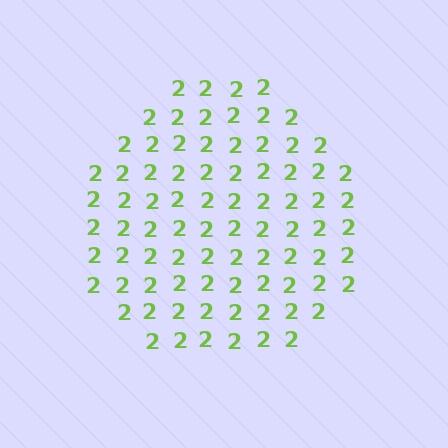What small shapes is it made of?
It is made of small digit 2's.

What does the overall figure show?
The overall figure shows a circle.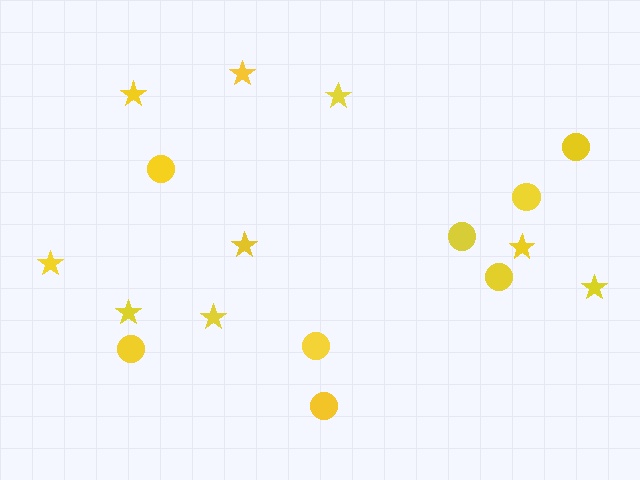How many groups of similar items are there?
There are 2 groups: one group of stars (9) and one group of circles (8).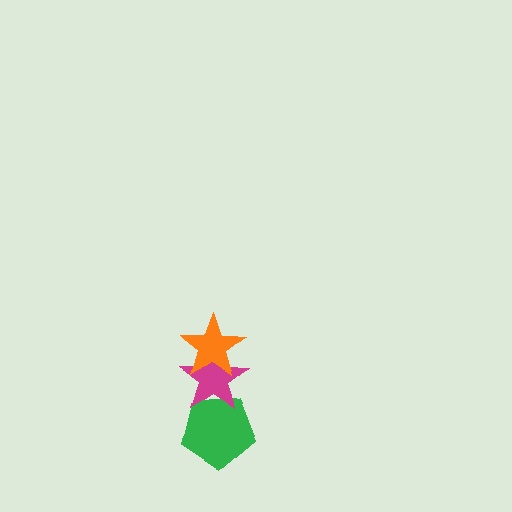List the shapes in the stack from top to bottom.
From top to bottom: the orange star, the magenta star, the green pentagon.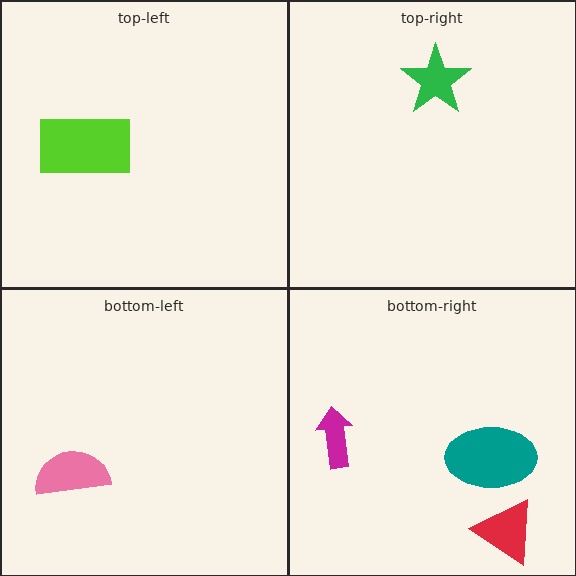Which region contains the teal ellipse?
The bottom-right region.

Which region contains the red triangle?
The bottom-right region.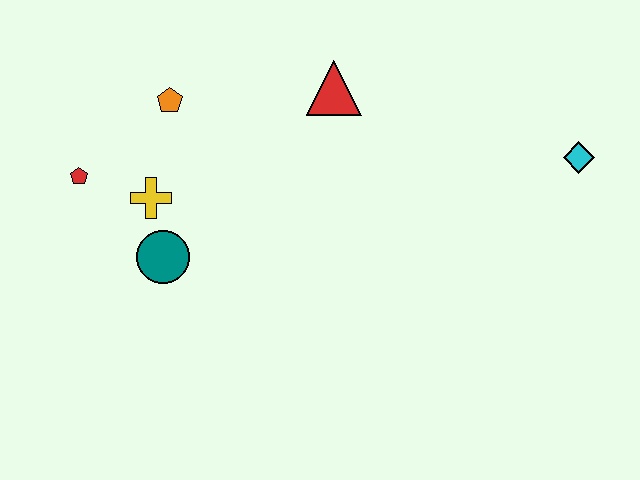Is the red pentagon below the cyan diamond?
Yes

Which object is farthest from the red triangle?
The red pentagon is farthest from the red triangle.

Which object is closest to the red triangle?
The orange pentagon is closest to the red triangle.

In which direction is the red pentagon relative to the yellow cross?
The red pentagon is to the left of the yellow cross.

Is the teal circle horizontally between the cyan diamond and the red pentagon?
Yes